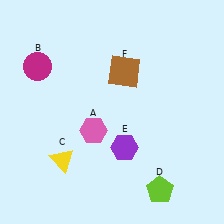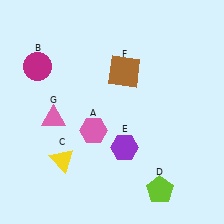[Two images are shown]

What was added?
A pink triangle (G) was added in Image 2.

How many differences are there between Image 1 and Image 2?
There is 1 difference between the two images.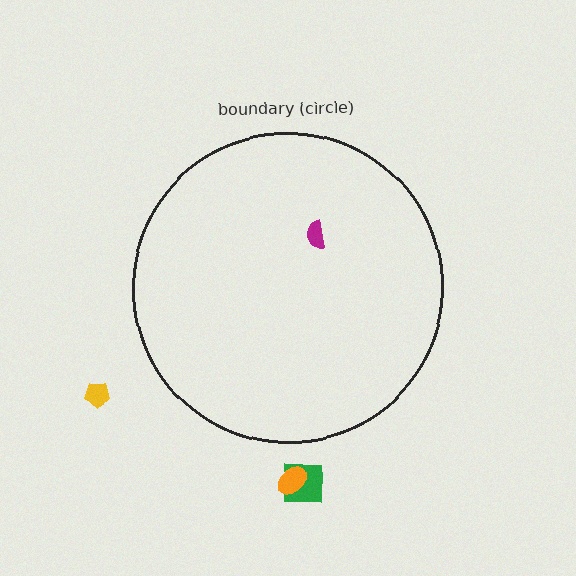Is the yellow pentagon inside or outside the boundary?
Outside.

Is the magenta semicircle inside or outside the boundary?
Inside.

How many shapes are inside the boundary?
1 inside, 3 outside.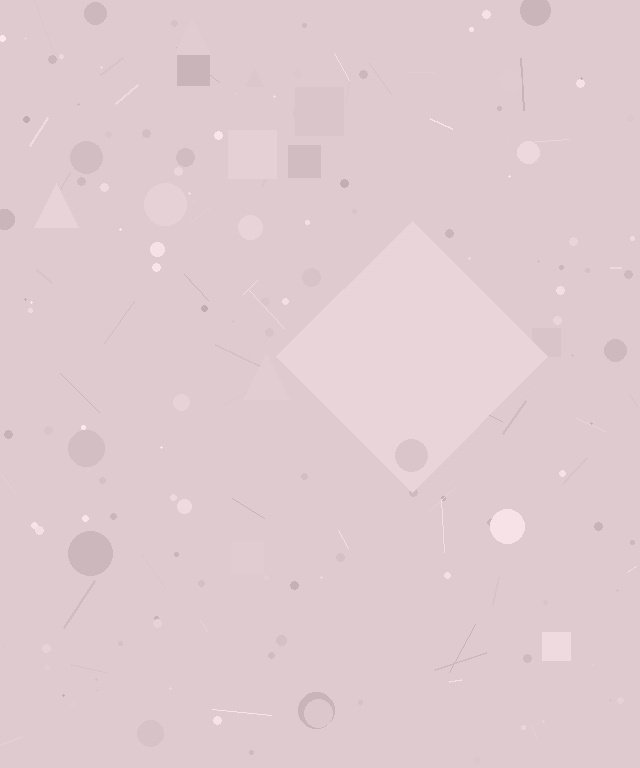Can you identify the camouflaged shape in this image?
The camouflaged shape is a diamond.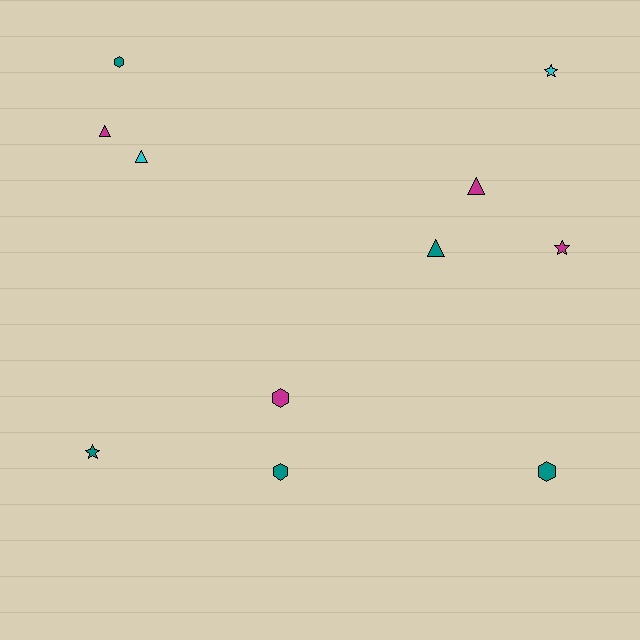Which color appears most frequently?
Teal, with 5 objects.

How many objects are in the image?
There are 11 objects.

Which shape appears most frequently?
Hexagon, with 4 objects.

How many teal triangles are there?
There is 1 teal triangle.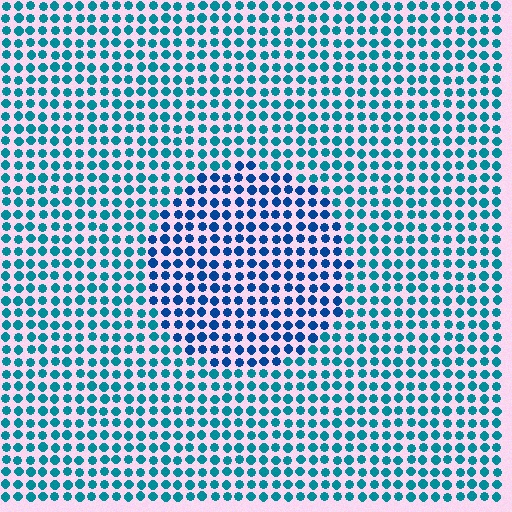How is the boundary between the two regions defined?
The boundary is defined purely by a slight shift in hue (about 29 degrees). Spacing, size, and orientation are identical on both sides.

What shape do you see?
I see a circle.